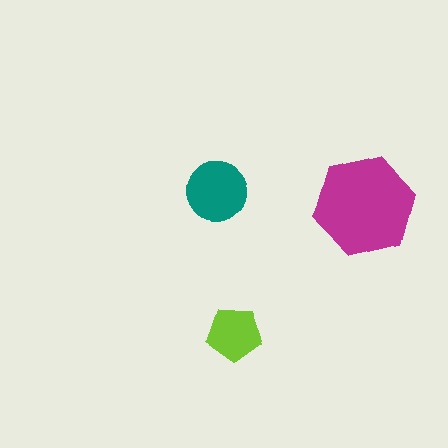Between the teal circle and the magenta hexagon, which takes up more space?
The magenta hexagon.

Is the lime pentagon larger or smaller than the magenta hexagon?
Smaller.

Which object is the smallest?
The lime pentagon.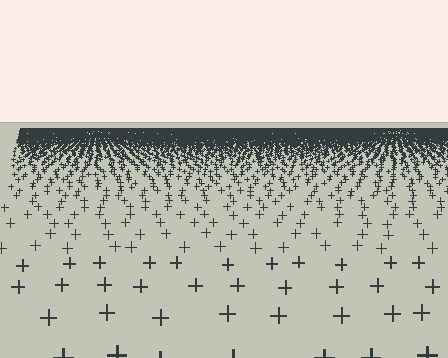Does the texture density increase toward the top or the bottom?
Density increases toward the top.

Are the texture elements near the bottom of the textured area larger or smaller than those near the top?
Larger. Near the bottom, elements are closer to the viewer and appear at a bigger on-screen size.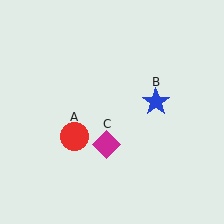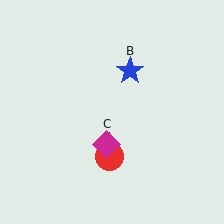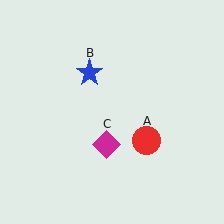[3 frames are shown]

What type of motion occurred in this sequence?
The red circle (object A), blue star (object B) rotated counterclockwise around the center of the scene.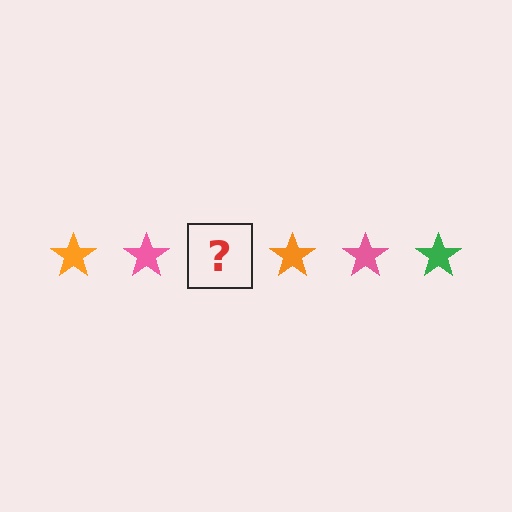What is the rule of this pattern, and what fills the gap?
The rule is that the pattern cycles through orange, pink, green stars. The gap should be filled with a green star.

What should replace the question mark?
The question mark should be replaced with a green star.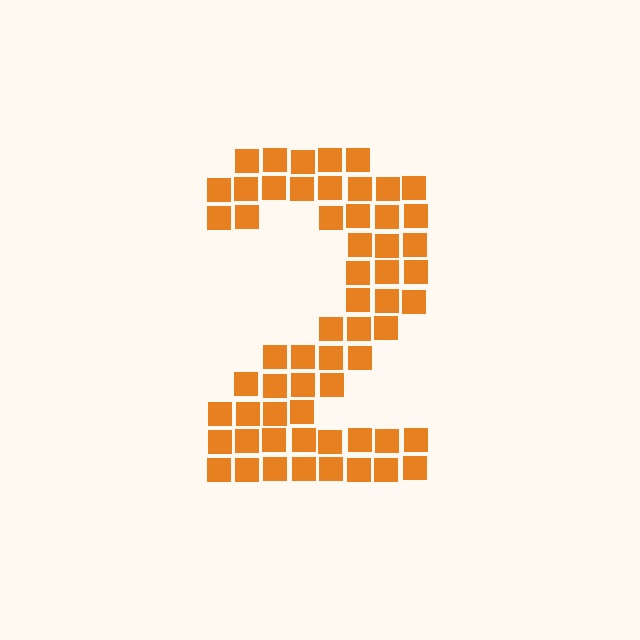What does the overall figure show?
The overall figure shows the digit 2.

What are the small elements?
The small elements are squares.